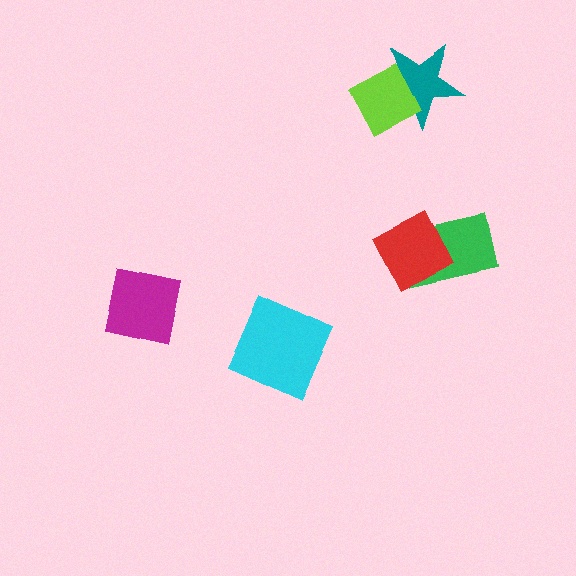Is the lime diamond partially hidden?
No, no other shape covers it.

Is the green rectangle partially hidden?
Yes, it is partially covered by another shape.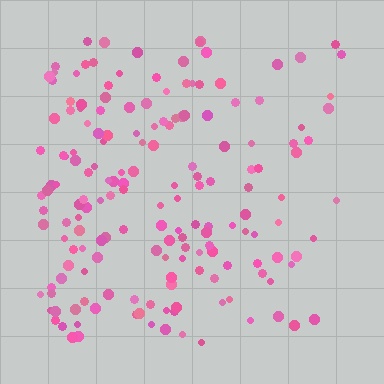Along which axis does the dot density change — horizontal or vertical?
Horizontal.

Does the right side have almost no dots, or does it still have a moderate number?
Still a moderate number, just noticeably fewer than the left.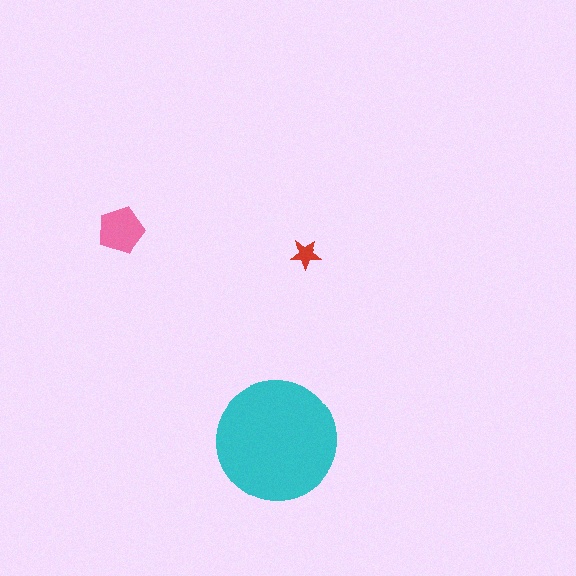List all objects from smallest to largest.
The red star, the pink pentagon, the cyan circle.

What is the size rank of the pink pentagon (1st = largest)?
2nd.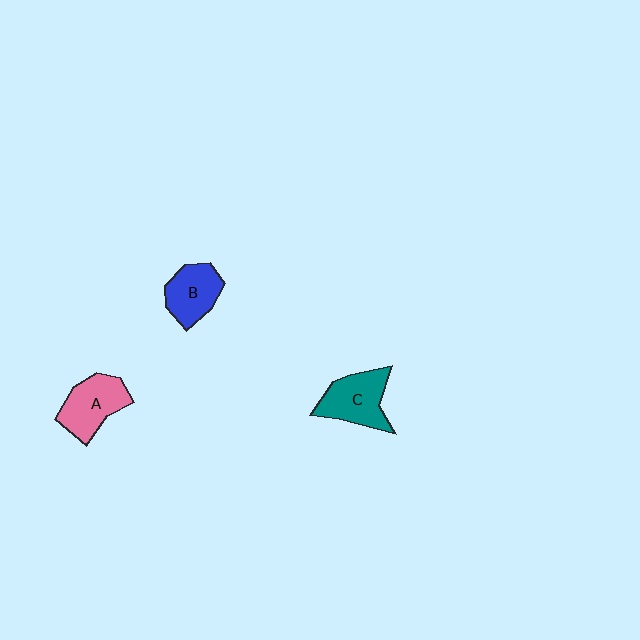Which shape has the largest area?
Shape C (teal).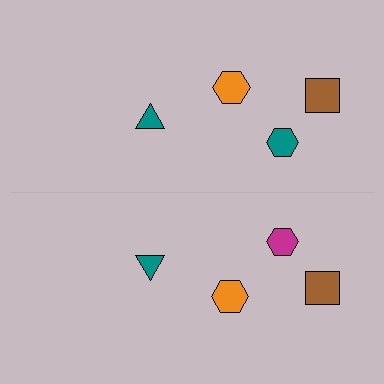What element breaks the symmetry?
The magenta hexagon on the bottom side breaks the symmetry — its mirror counterpart is teal.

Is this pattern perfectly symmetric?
No, the pattern is not perfectly symmetric. The magenta hexagon on the bottom side breaks the symmetry — its mirror counterpart is teal.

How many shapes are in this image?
There are 8 shapes in this image.